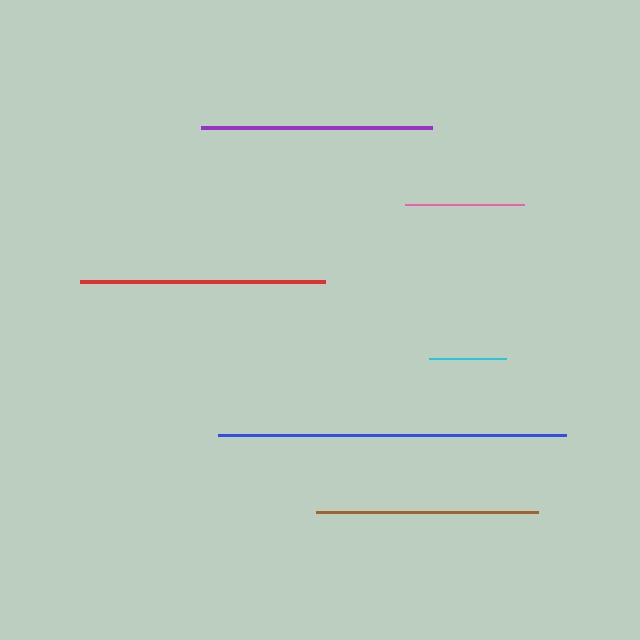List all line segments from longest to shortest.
From longest to shortest: blue, red, purple, brown, pink, cyan.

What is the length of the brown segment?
The brown segment is approximately 221 pixels long.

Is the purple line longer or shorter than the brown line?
The purple line is longer than the brown line.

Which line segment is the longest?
The blue line is the longest at approximately 348 pixels.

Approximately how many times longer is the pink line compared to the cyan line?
The pink line is approximately 1.5 times the length of the cyan line.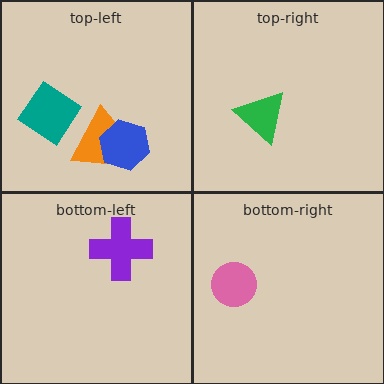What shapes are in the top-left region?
The teal diamond, the orange trapezoid, the blue hexagon.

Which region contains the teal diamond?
The top-left region.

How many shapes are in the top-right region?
1.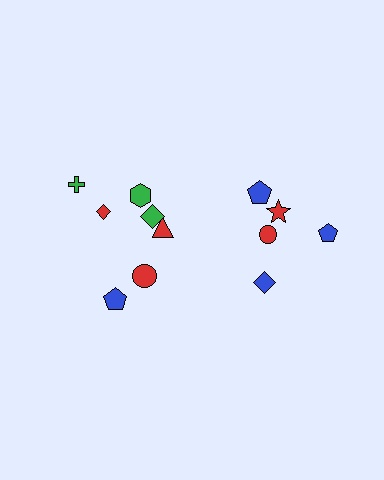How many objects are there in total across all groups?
There are 12 objects.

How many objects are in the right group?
There are 5 objects.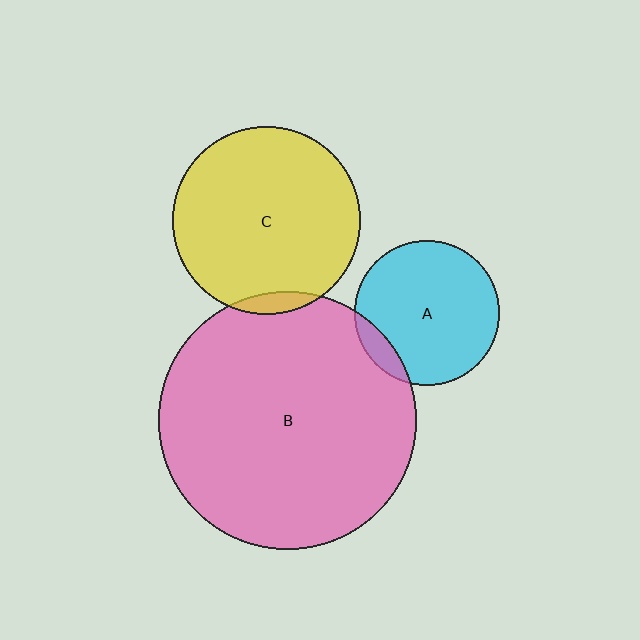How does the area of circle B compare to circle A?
Approximately 3.2 times.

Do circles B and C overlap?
Yes.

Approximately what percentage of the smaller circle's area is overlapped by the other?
Approximately 5%.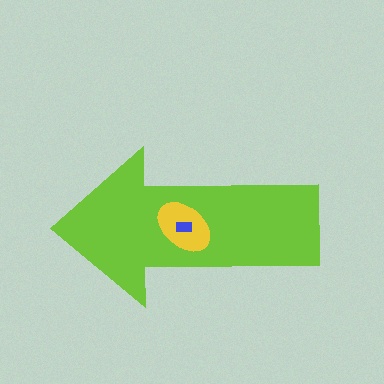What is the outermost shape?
The lime arrow.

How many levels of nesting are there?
3.